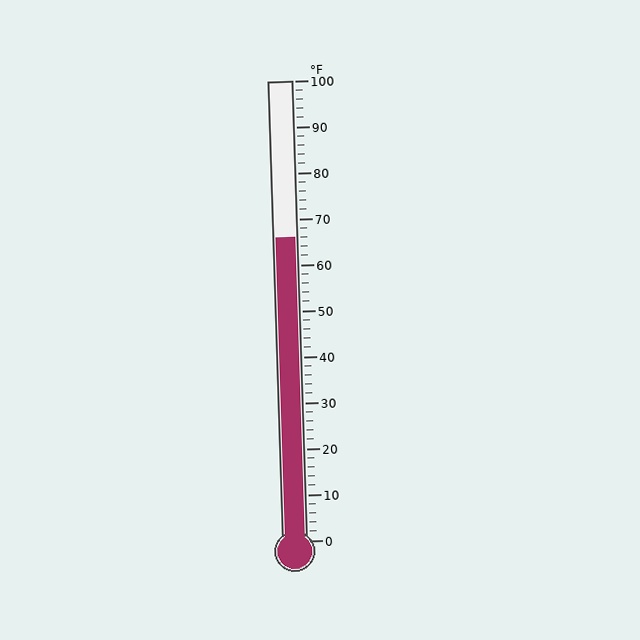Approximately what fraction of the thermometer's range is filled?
The thermometer is filled to approximately 65% of its range.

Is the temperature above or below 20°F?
The temperature is above 20°F.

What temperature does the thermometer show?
The thermometer shows approximately 66°F.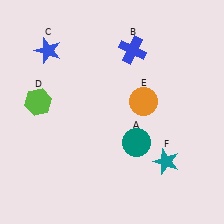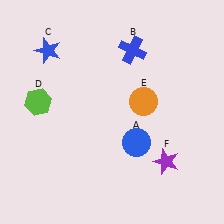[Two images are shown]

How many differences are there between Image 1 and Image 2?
There are 2 differences between the two images.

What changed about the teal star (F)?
In Image 1, F is teal. In Image 2, it changed to purple.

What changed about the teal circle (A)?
In Image 1, A is teal. In Image 2, it changed to blue.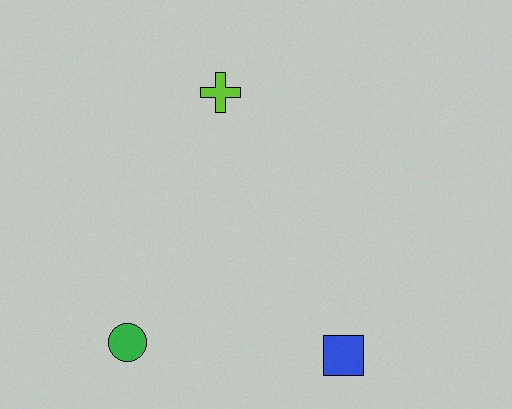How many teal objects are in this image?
There are no teal objects.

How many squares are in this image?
There is 1 square.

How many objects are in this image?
There are 3 objects.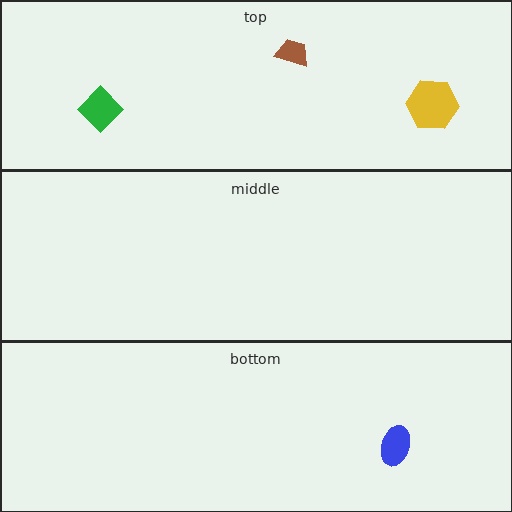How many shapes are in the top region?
3.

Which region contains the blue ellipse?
The bottom region.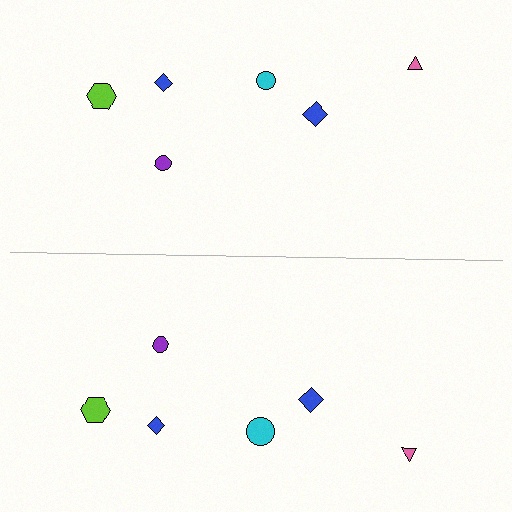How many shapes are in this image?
There are 12 shapes in this image.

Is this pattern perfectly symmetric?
No, the pattern is not perfectly symmetric. The cyan circle on the bottom side has a different size than its mirror counterpart.